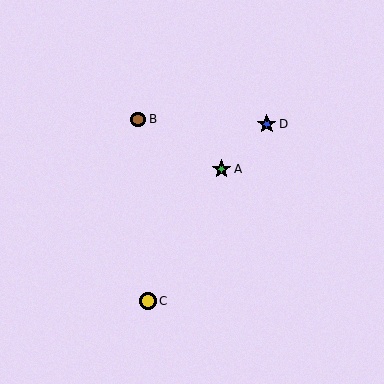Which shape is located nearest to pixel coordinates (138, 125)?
The brown circle (labeled B) at (138, 119) is nearest to that location.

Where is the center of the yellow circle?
The center of the yellow circle is at (148, 301).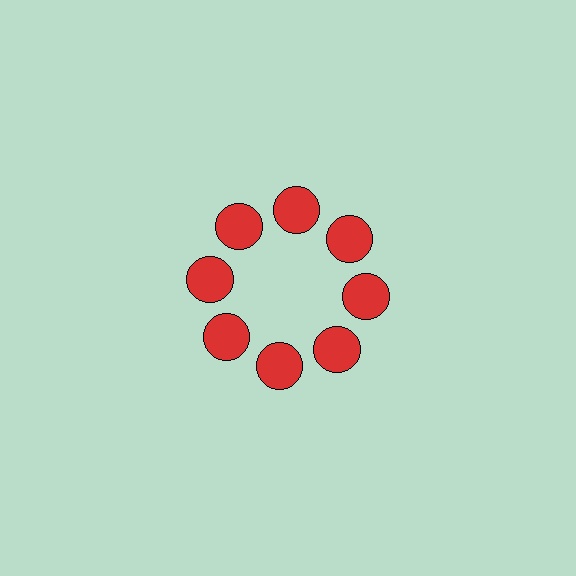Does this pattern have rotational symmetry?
Yes, this pattern has 8-fold rotational symmetry. It looks the same after rotating 45 degrees around the center.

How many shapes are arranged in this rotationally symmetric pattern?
There are 8 shapes, arranged in 8 groups of 1.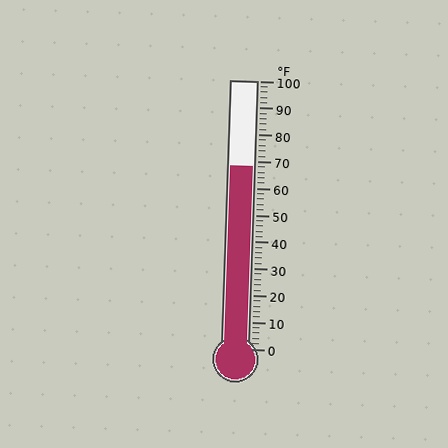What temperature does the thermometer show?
The thermometer shows approximately 68°F.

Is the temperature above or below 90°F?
The temperature is below 90°F.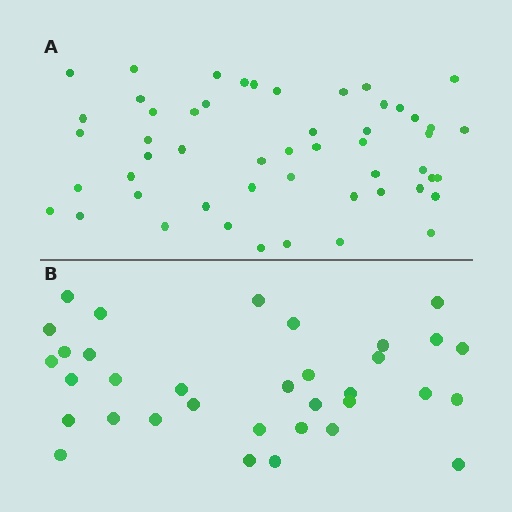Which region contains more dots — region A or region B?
Region A (the top region) has more dots.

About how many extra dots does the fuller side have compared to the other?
Region A has approximately 20 more dots than region B.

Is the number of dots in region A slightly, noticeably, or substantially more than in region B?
Region A has substantially more. The ratio is roughly 1.5 to 1.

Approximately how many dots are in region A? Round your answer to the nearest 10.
About 50 dots. (The exact count is 52, which rounds to 50.)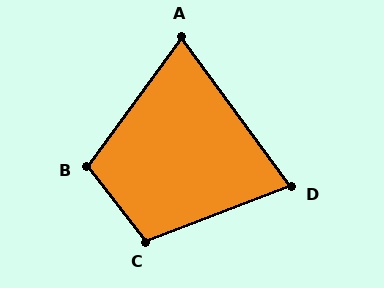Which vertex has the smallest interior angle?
A, at approximately 72 degrees.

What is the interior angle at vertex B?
Approximately 105 degrees (obtuse).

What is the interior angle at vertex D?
Approximately 75 degrees (acute).